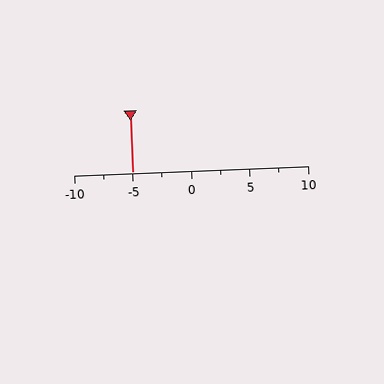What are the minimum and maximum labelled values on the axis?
The axis runs from -10 to 10.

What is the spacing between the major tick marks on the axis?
The major ticks are spaced 5 apart.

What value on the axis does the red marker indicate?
The marker indicates approximately -5.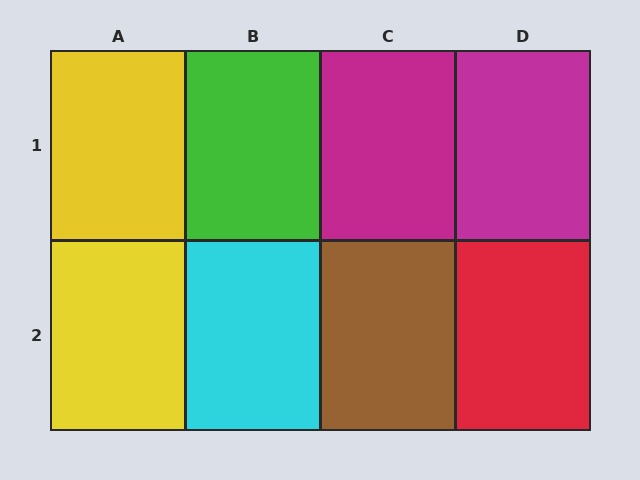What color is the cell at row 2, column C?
Brown.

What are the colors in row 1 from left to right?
Yellow, green, magenta, magenta.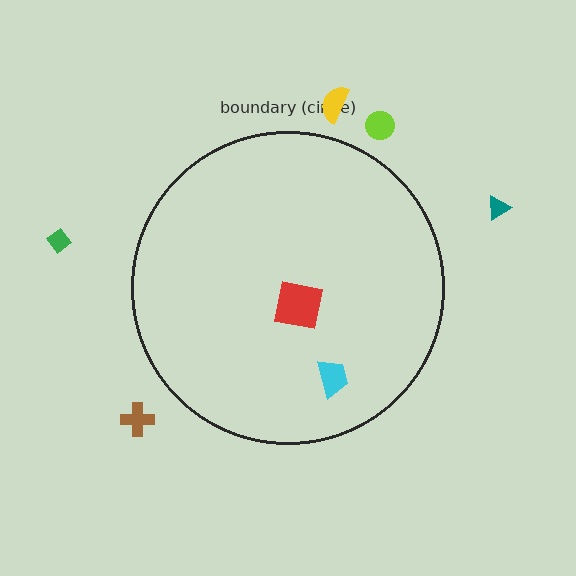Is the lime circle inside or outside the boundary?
Outside.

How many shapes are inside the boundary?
2 inside, 5 outside.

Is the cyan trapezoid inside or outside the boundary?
Inside.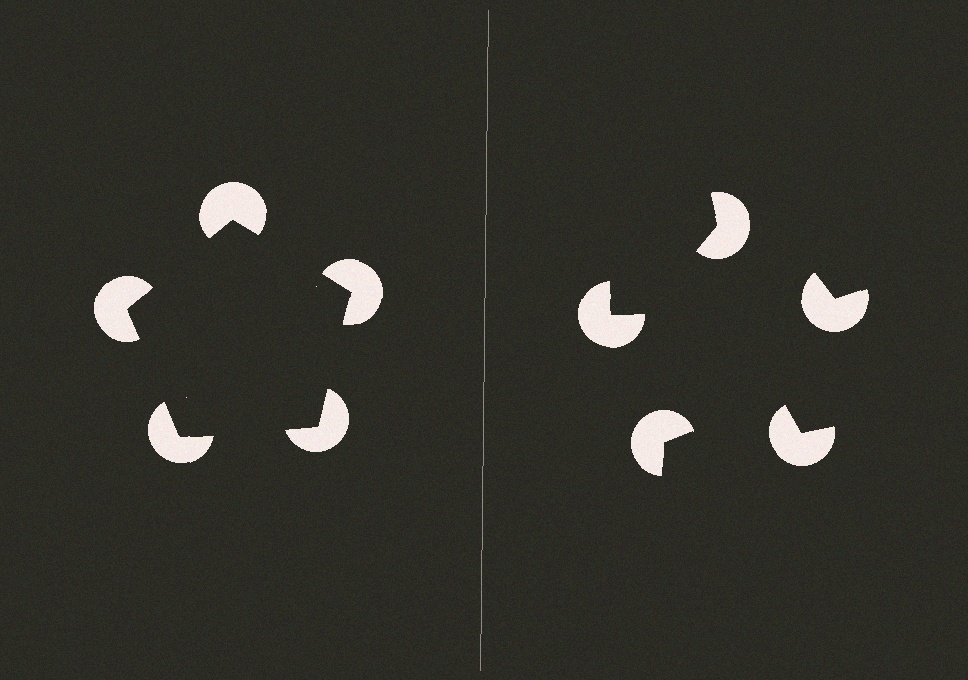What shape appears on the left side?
An illusory pentagon.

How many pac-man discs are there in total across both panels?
10 — 5 on each side.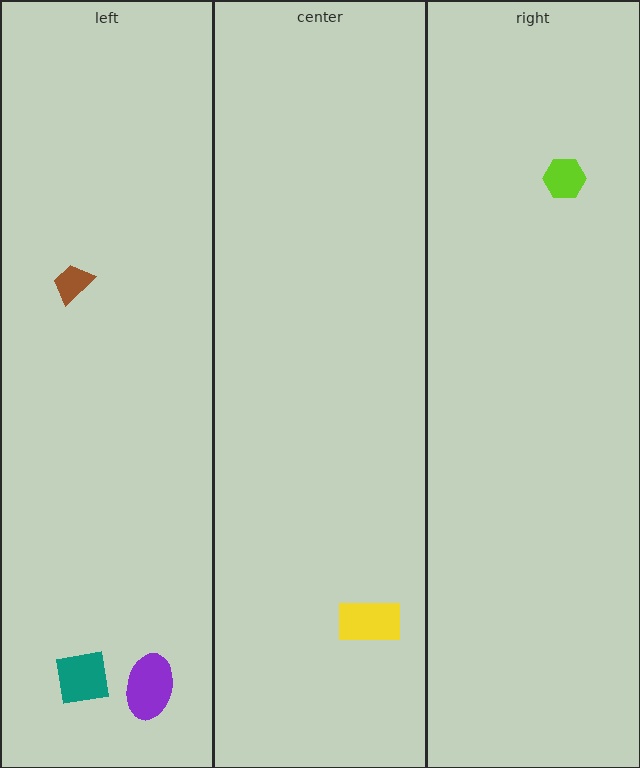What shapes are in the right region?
The lime hexagon.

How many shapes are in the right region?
1.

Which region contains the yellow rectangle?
The center region.